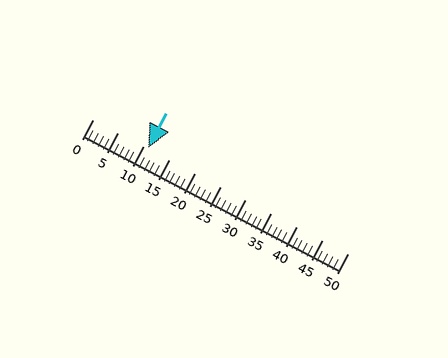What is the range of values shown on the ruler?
The ruler shows values from 0 to 50.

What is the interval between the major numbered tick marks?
The major tick marks are spaced 5 units apart.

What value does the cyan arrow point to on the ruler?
The cyan arrow points to approximately 11.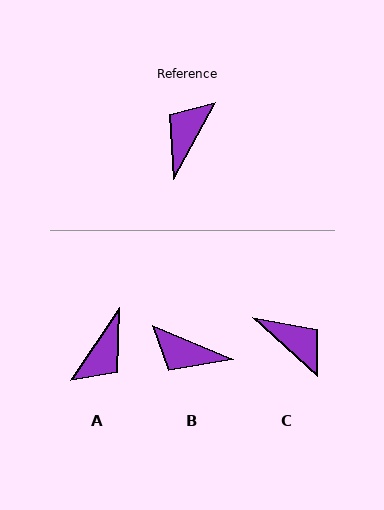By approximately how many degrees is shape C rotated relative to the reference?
Approximately 103 degrees clockwise.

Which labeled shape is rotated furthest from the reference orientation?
A, about 175 degrees away.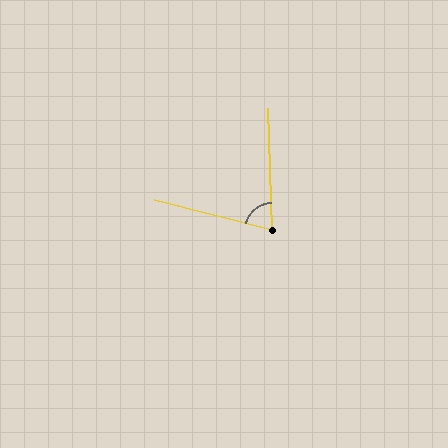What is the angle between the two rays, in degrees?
Approximately 74 degrees.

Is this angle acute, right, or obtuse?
It is acute.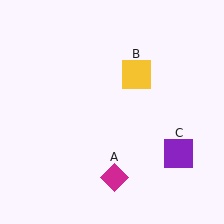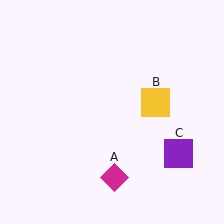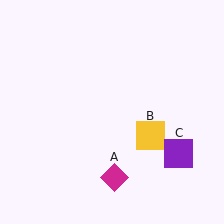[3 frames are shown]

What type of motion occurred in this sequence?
The yellow square (object B) rotated clockwise around the center of the scene.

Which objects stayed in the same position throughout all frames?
Magenta diamond (object A) and purple square (object C) remained stationary.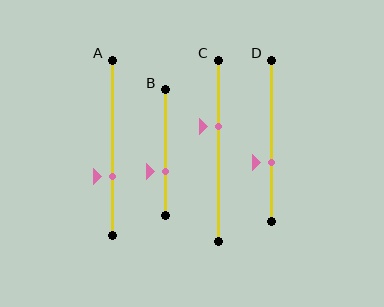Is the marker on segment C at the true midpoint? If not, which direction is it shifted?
No, the marker on segment C is shifted upward by about 13% of the segment length.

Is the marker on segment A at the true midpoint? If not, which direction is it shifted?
No, the marker on segment A is shifted downward by about 17% of the segment length.